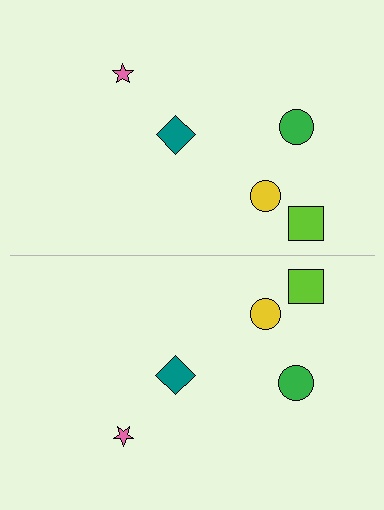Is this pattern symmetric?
Yes, this pattern has bilateral (reflection) symmetry.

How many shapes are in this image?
There are 10 shapes in this image.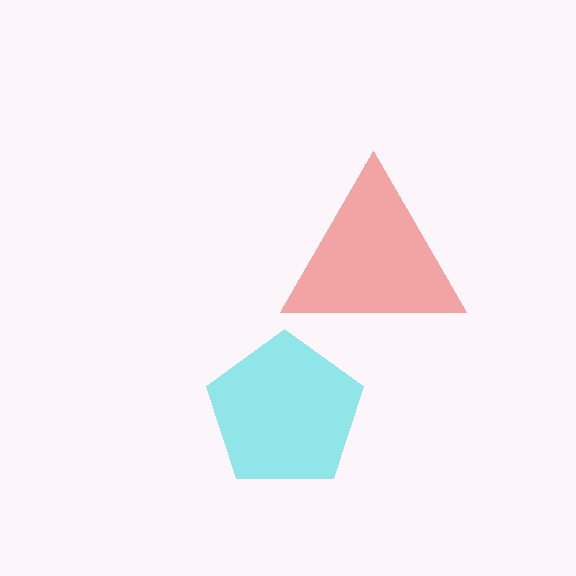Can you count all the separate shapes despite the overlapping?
Yes, there are 2 separate shapes.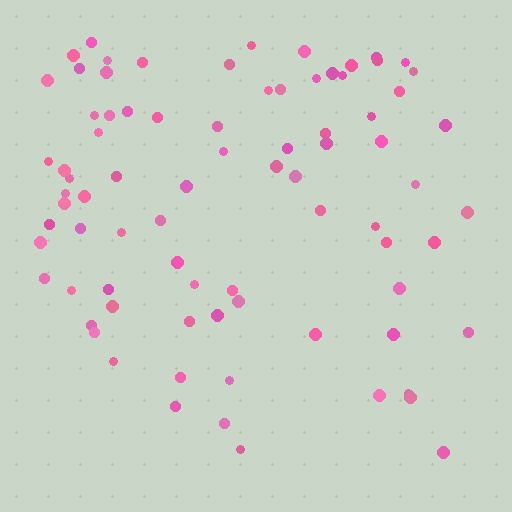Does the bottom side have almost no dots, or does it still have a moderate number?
Still a moderate number, just noticeably fewer than the top.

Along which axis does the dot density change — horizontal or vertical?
Vertical.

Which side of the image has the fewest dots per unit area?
The bottom.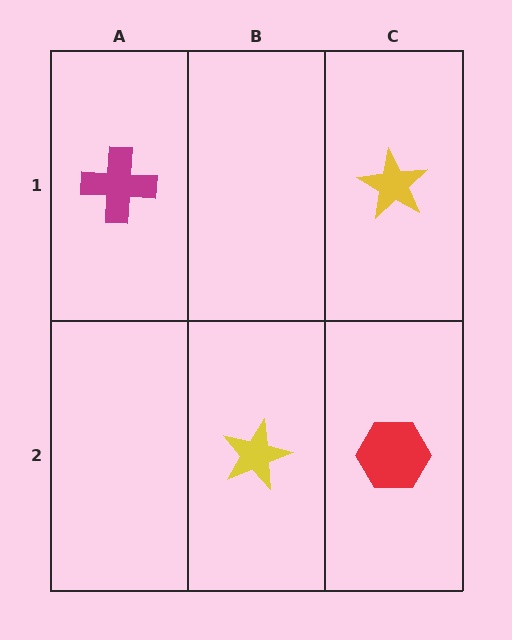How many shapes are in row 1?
2 shapes.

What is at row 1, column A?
A magenta cross.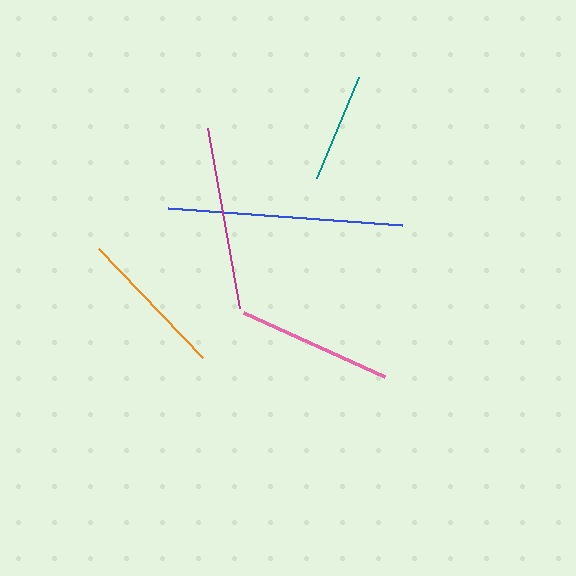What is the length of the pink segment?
The pink segment is approximately 155 pixels long.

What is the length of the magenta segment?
The magenta segment is approximately 183 pixels long.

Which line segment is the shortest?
The teal line is the shortest at approximately 110 pixels.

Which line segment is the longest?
The blue line is the longest at approximately 235 pixels.